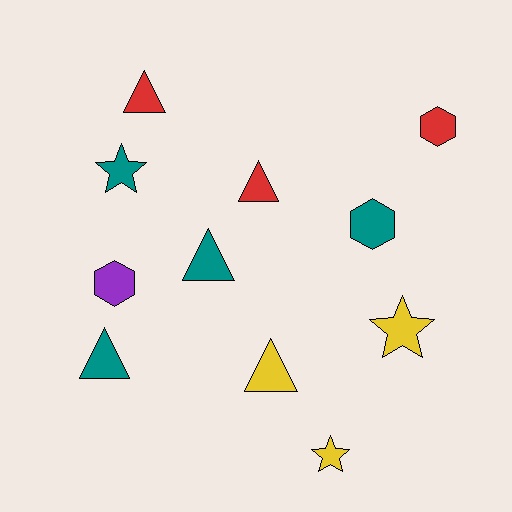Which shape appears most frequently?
Triangle, with 5 objects.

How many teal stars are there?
There is 1 teal star.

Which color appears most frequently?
Teal, with 4 objects.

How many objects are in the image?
There are 11 objects.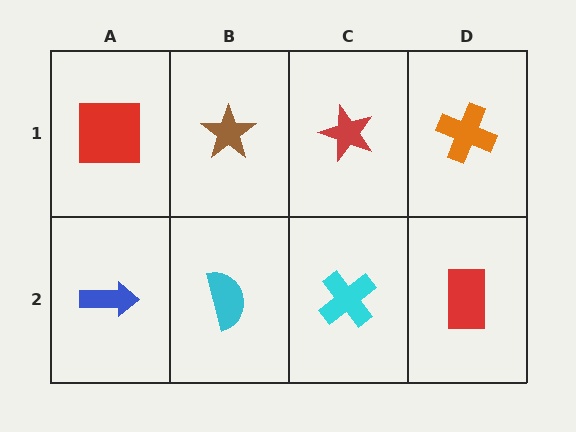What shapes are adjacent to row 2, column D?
An orange cross (row 1, column D), a cyan cross (row 2, column C).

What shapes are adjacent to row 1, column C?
A cyan cross (row 2, column C), a brown star (row 1, column B), an orange cross (row 1, column D).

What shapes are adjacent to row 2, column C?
A red star (row 1, column C), a cyan semicircle (row 2, column B), a red rectangle (row 2, column D).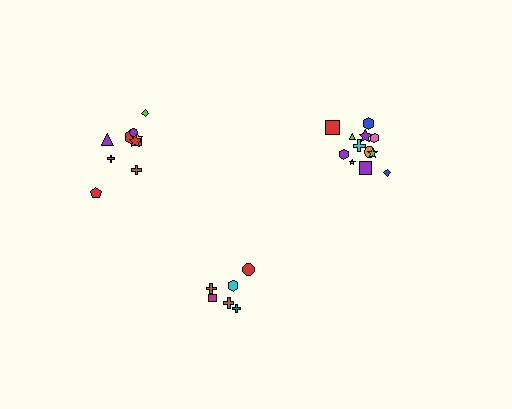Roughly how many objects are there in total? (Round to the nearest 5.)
Roughly 30 objects in total.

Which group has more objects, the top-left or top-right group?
The top-right group.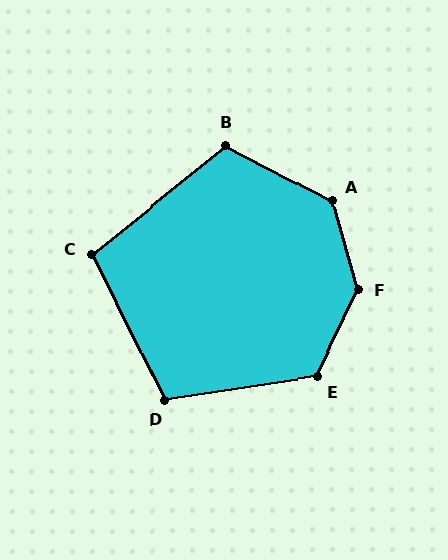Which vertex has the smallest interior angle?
C, at approximately 103 degrees.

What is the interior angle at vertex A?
Approximately 133 degrees (obtuse).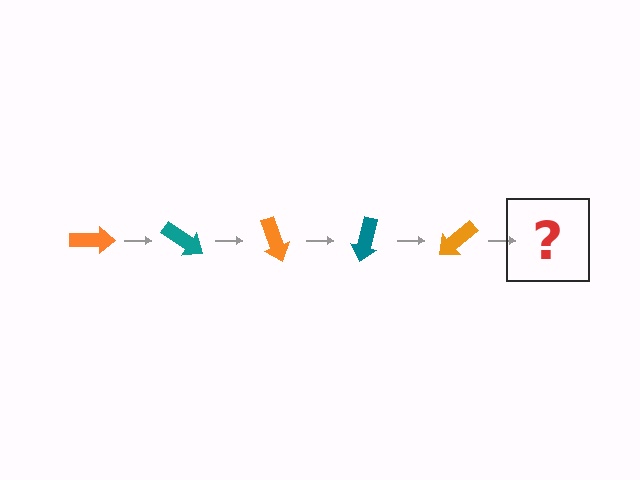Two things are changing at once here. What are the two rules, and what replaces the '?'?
The two rules are that it rotates 35 degrees each step and the color cycles through orange and teal. The '?' should be a teal arrow, rotated 175 degrees from the start.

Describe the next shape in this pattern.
It should be a teal arrow, rotated 175 degrees from the start.